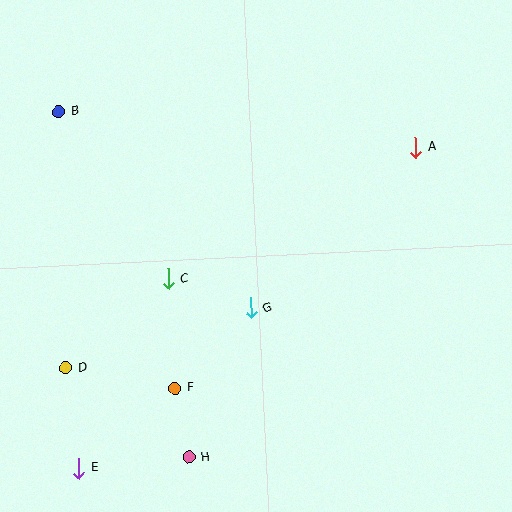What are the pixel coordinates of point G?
Point G is at (251, 308).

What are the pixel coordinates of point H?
Point H is at (189, 457).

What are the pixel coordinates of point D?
Point D is at (66, 368).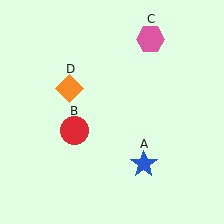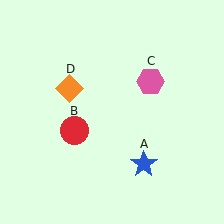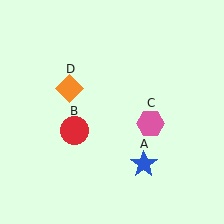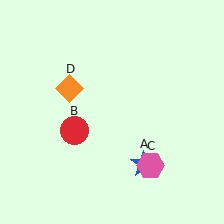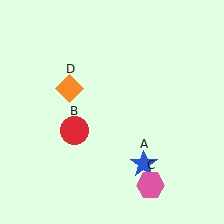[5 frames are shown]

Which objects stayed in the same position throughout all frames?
Blue star (object A) and red circle (object B) and orange diamond (object D) remained stationary.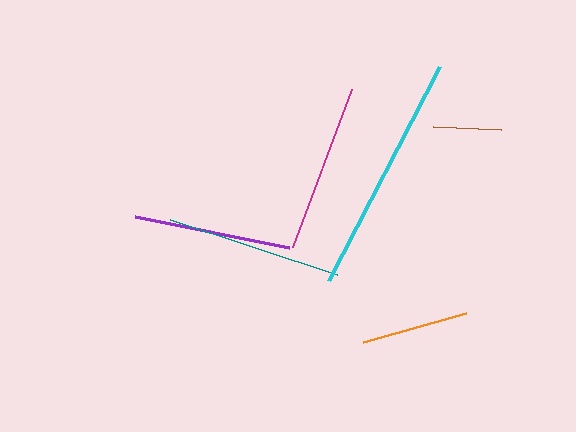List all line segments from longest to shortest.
From longest to shortest: cyan, teal, magenta, purple, orange, brown.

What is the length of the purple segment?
The purple segment is approximately 156 pixels long.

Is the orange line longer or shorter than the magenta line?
The magenta line is longer than the orange line.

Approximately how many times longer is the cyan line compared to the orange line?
The cyan line is approximately 2.3 times the length of the orange line.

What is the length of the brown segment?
The brown segment is approximately 69 pixels long.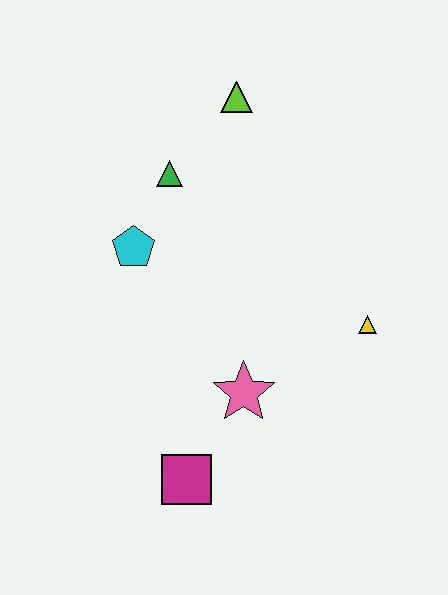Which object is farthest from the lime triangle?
The magenta square is farthest from the lime triangle.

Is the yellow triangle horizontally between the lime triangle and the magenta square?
No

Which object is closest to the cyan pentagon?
The green triangle is closest to the cyan pentagon.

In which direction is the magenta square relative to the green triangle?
The magenta square is below the green triangle.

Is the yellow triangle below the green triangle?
Yes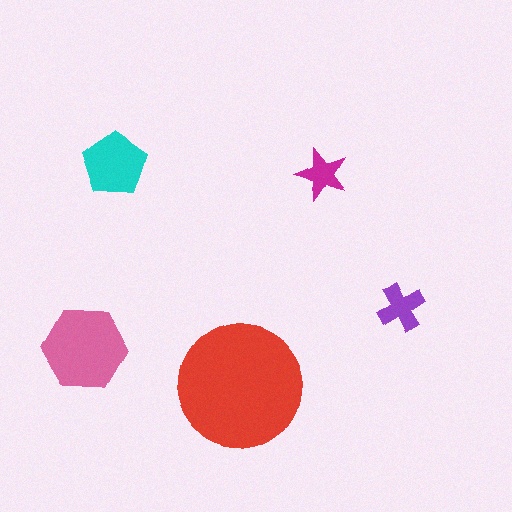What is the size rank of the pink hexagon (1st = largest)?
2nd.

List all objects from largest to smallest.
The red circle, the pink hexagon, the cyan pentagon, the purple cross, the magenta star.